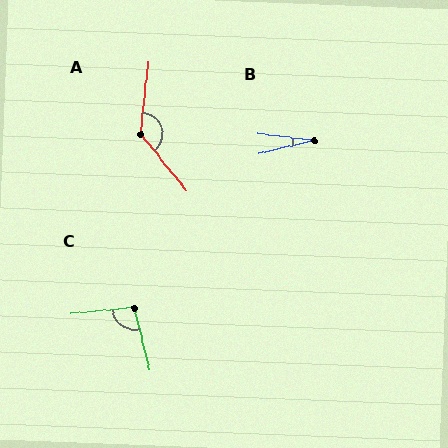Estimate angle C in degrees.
Approximately 99 degrees.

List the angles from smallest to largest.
B (20°), C (99°), A (135°).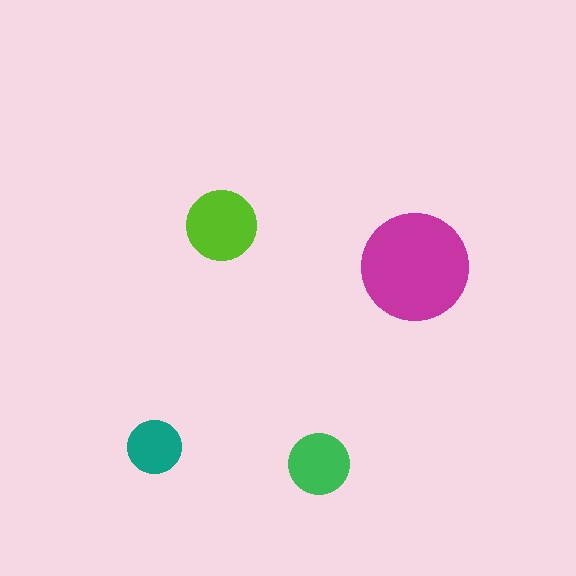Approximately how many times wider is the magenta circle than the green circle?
About 2 times wider.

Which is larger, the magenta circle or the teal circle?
The magenta one.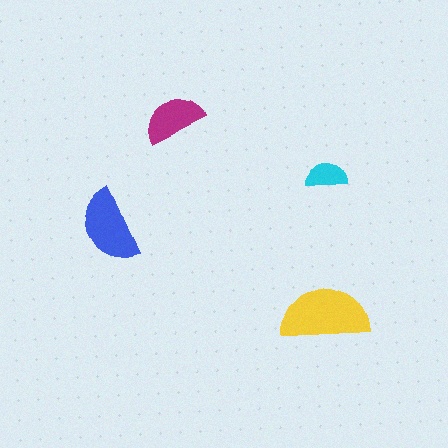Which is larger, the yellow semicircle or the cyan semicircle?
The yellow one.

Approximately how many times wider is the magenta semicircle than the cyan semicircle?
About 1.5 times wider.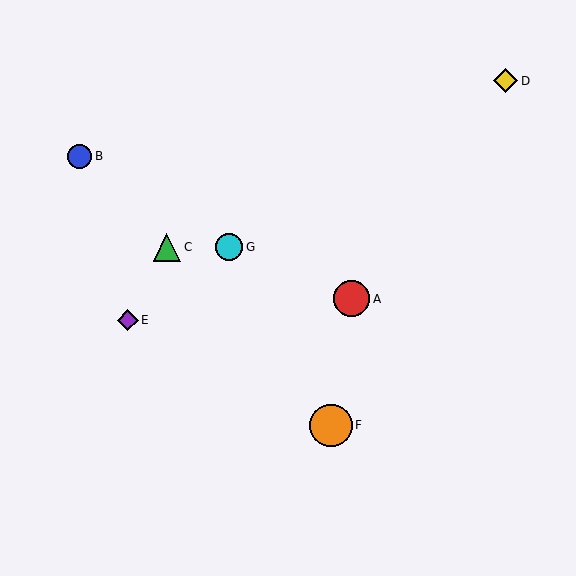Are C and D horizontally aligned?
No, C is at y≈247 and D is at y≈81.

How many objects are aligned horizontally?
2 objects (C, G) are aligned horizontally.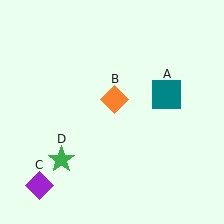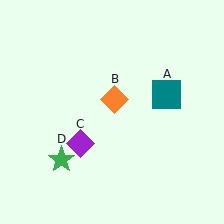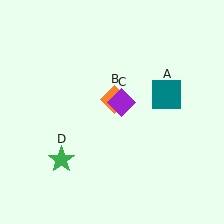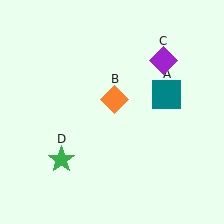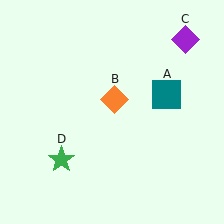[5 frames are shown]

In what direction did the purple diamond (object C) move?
The purple diamond (object C) moved up and to the right.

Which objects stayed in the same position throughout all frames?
Teal square (object A) and orange diamond (object B) and green star (object D) remained stationary.